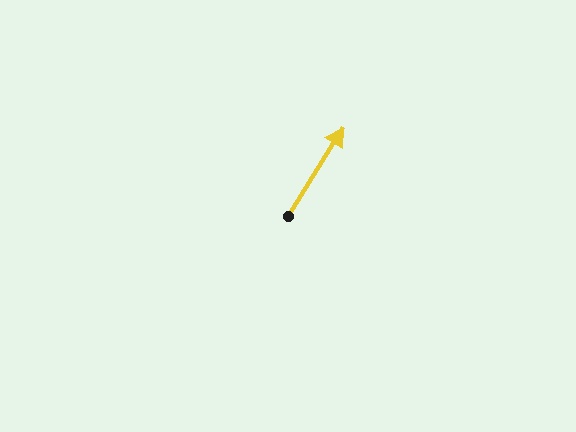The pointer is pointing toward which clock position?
Roughly 1 o'clock.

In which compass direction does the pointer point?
Northeast.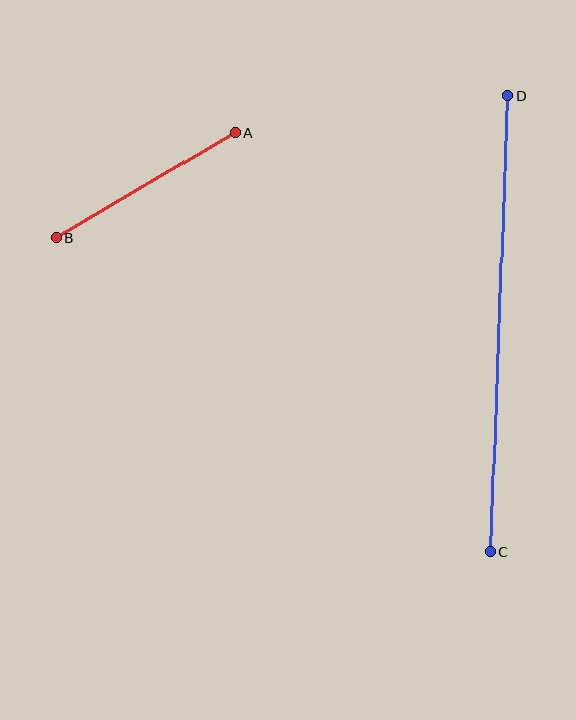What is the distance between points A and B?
The distance is approximately 208 pixels.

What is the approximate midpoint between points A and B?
The midpoint is at approximately (145, 185) pixels.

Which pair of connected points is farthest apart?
Points C and D are farthest apart.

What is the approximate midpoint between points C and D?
The midpoint is at approximately (499, 324) pixels.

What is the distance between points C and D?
The distance is approximately 456 pixels.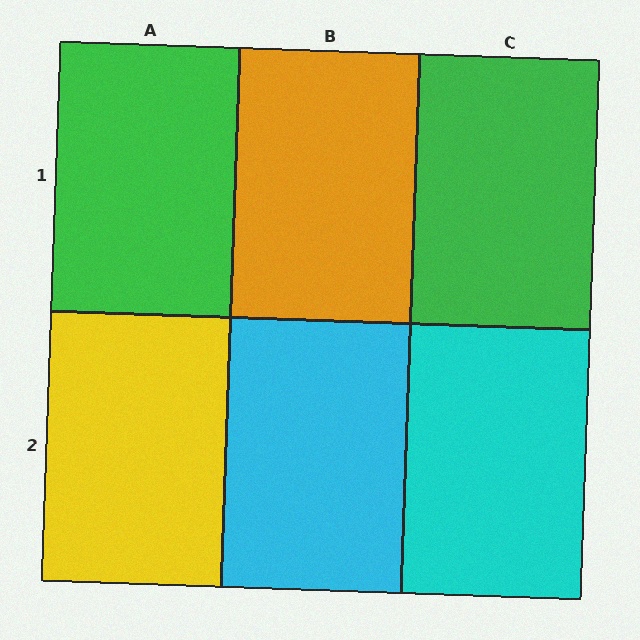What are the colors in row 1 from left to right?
Green, orange, green.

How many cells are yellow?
1 cell is yellow.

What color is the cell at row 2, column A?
Yellow.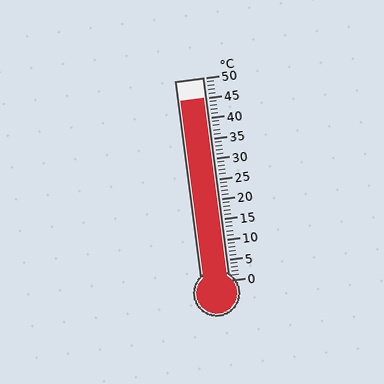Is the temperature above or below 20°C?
The temperature is above 20°C.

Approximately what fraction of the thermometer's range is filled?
The thermometer is filled to approximately 90% of its range.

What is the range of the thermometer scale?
The thermometer scale ranges from 0°C to 50°C.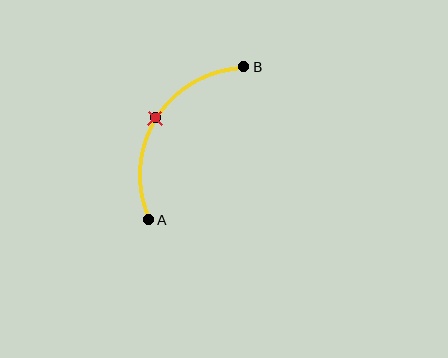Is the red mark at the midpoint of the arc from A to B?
Yes. The red mark lies on the arc at equal arc-length from both A and B — it is the arc midpoint.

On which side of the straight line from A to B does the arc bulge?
The arc bulges to the left of the straight line connecting A and B.